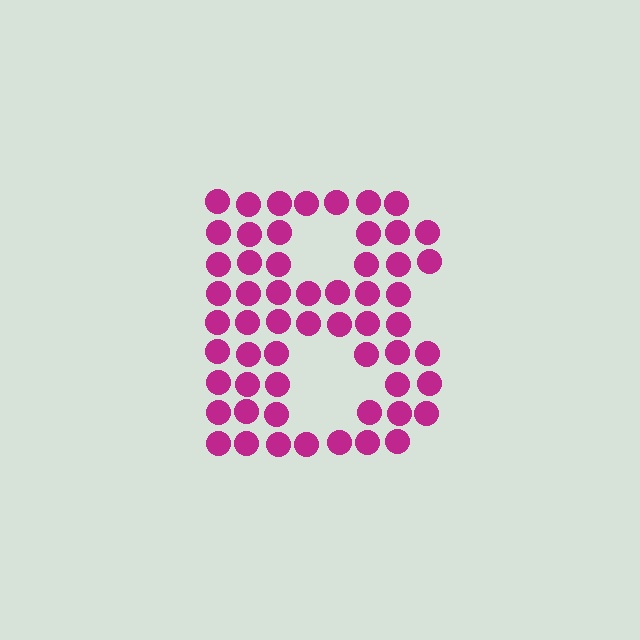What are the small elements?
The small elements are circles.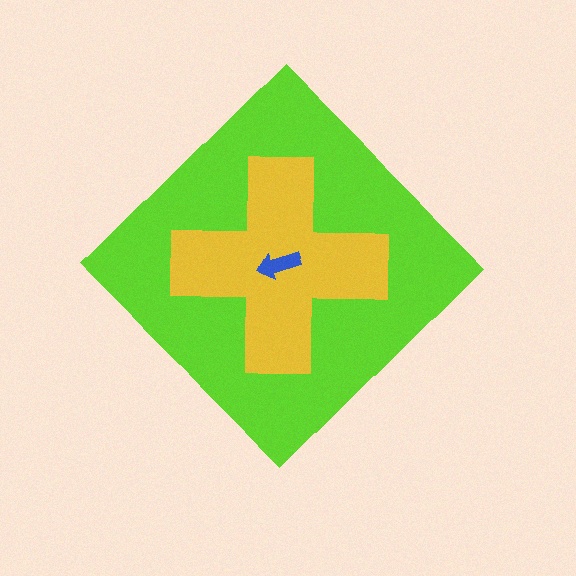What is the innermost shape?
The blue arrow.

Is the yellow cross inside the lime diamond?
Yes.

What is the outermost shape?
The lime diamond.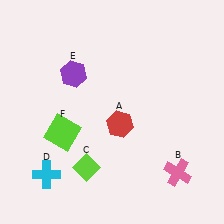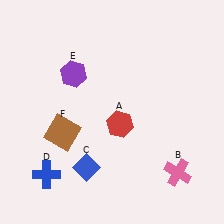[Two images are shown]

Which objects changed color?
C changed from lime to blue. D changed from cyan to blue. F changed from lime to brown.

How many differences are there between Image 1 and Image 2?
There are 3 differences between the two images.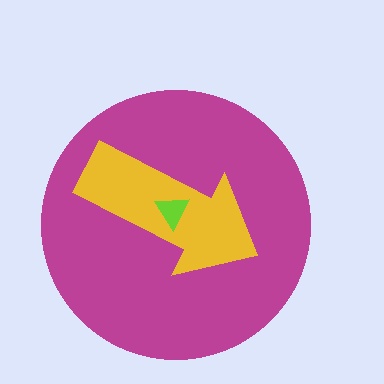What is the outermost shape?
The magenta circle.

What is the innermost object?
The lime triangle.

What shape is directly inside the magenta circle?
The yellow arrow.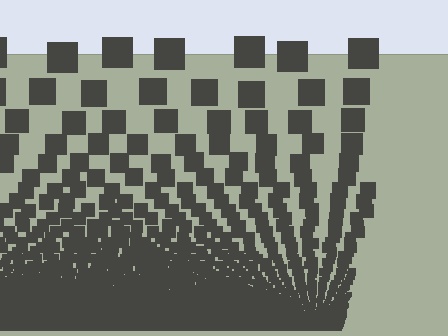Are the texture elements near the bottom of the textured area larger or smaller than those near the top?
Smaller. The gradient is inverted — elements near the bottom are smaller and denser.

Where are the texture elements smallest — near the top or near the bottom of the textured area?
Near the bottom.